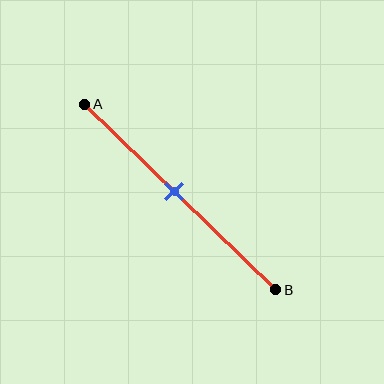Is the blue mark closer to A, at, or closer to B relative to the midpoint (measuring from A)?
The blue mark is approximately at the midpoint of segment AB.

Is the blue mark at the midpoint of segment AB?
Yes, the mark is approximately at the midpoint.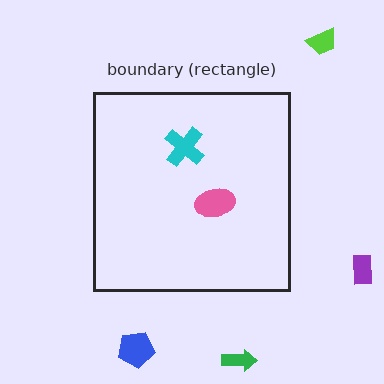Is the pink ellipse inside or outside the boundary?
Inside.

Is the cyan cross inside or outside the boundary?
Inside.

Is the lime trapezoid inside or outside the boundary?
Outside.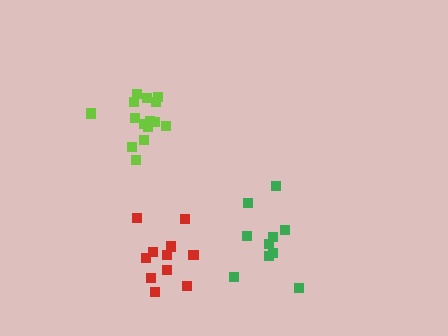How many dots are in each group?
Group 1: 15 dots, Group 2: 10 dots, Group 3: 11 dots (36 total).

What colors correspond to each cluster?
The clusters are colored: lime, green, red.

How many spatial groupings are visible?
There are 3 spatial groupings.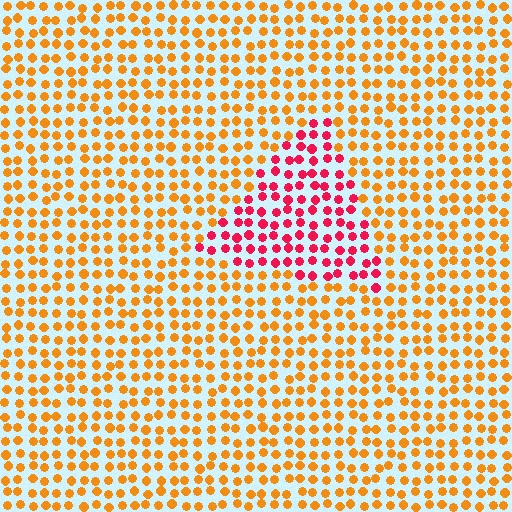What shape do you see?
I see a triangle.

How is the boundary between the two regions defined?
The boundary is defined purely by a slight shift in hue (about 49 degrees). Spacing, size, and orientation are identical on both sides.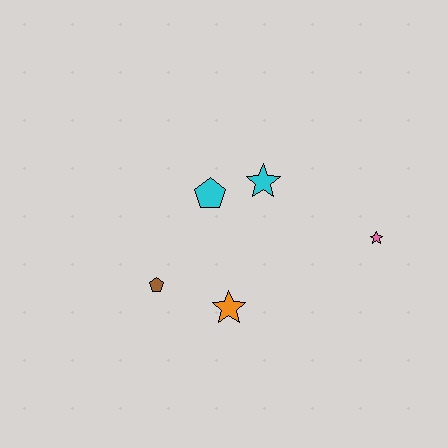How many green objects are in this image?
There are no green objects.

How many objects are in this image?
There are 5 objects.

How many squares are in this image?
There are no squares.